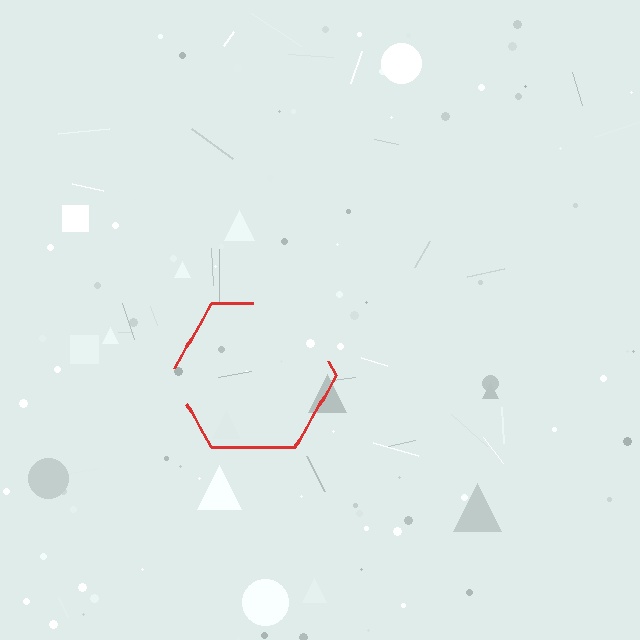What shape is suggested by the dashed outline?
The dashed outline suggests a hexagon.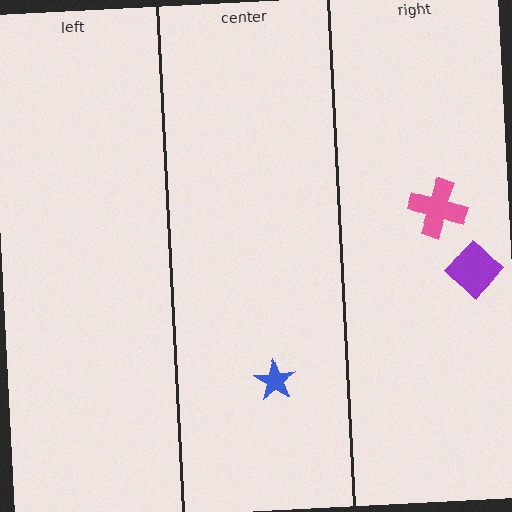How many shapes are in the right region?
2.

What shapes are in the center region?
The blue star.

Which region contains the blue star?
The center region.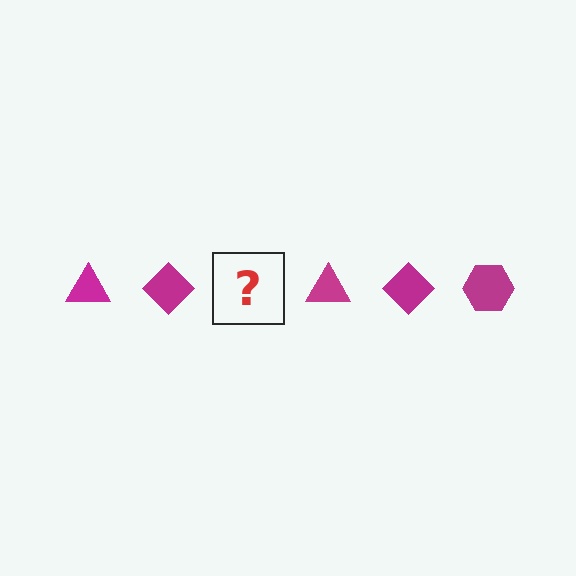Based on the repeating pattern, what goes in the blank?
The blank should be a magenta hexagon.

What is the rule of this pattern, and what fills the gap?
The rule is that the pattern cycles through triangle, diamond, hexagon shapes in magenta. The gap should be filled with a magenta hexagon.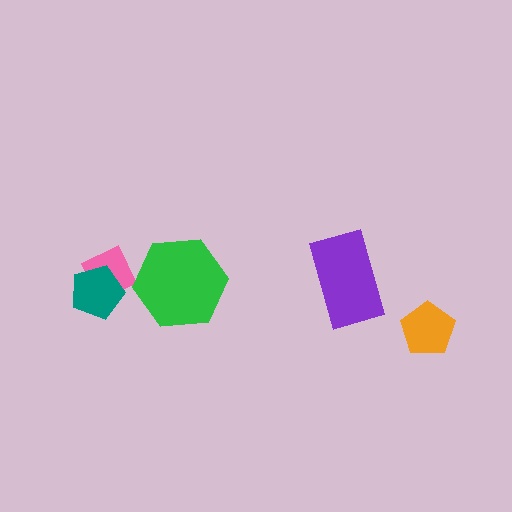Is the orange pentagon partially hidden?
No, no other shape covers it.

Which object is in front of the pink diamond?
The teal pentagon is in front of the pink diamond.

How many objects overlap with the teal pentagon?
1 object overlaps with the teal pentagon.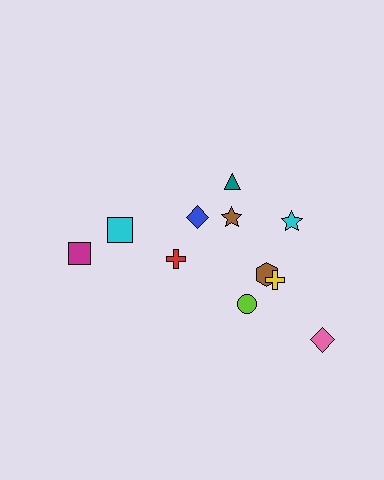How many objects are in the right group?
There are 7 objects.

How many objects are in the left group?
There are 4 objects.